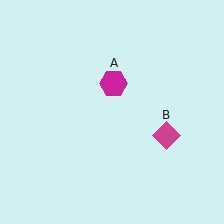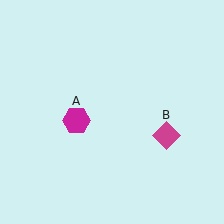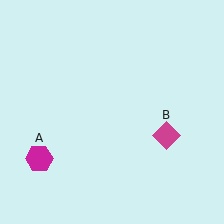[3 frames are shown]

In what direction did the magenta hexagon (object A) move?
The magenta hexagon (object A) moved down and to the left.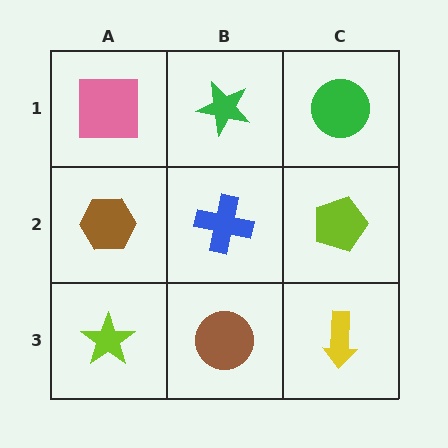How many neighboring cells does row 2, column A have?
3.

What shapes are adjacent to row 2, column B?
A green star (row 1, column B), a brown circle (row 3, column B), a brown hexagon (row 2, column A), a lime pentagon (row 2, column C).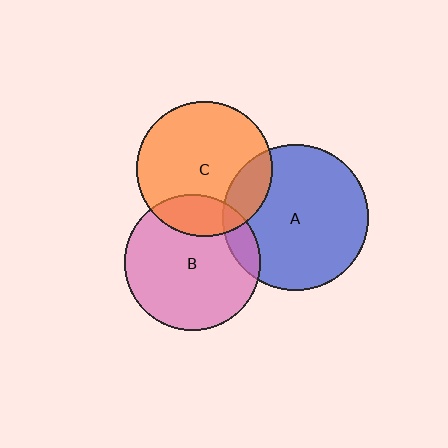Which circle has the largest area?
Circle A (blue).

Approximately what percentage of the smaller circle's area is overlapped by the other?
Approximately 15%.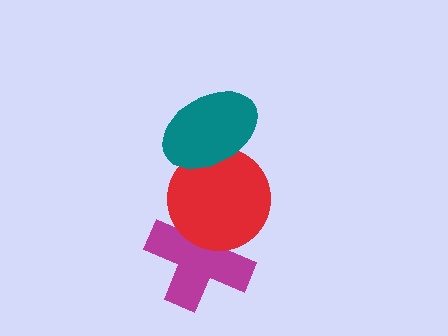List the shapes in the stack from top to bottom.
From top to bottom: the teal ellipse, the red circle, the magenta cross.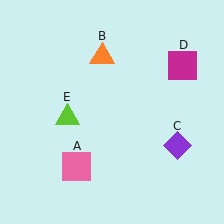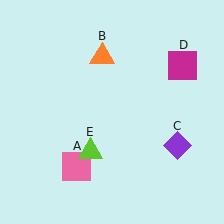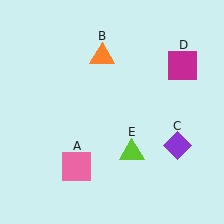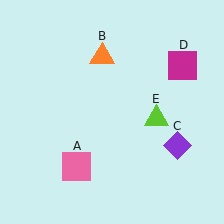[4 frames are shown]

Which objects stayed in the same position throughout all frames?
Pink square (object A) and orange triangle (object B) and purple diamond (object C) and magenta square (object D) remained stationary.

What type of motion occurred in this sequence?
The lime triangle (object E) rotated counterclockwise around the center of the scene.